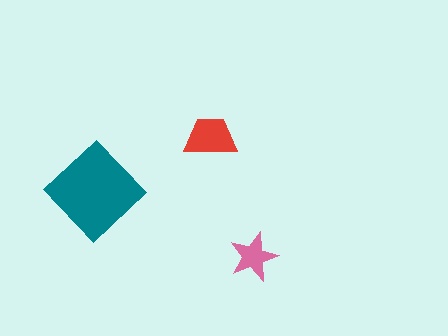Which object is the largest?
The teal diamond.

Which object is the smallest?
The pink star.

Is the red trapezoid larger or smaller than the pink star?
Larger.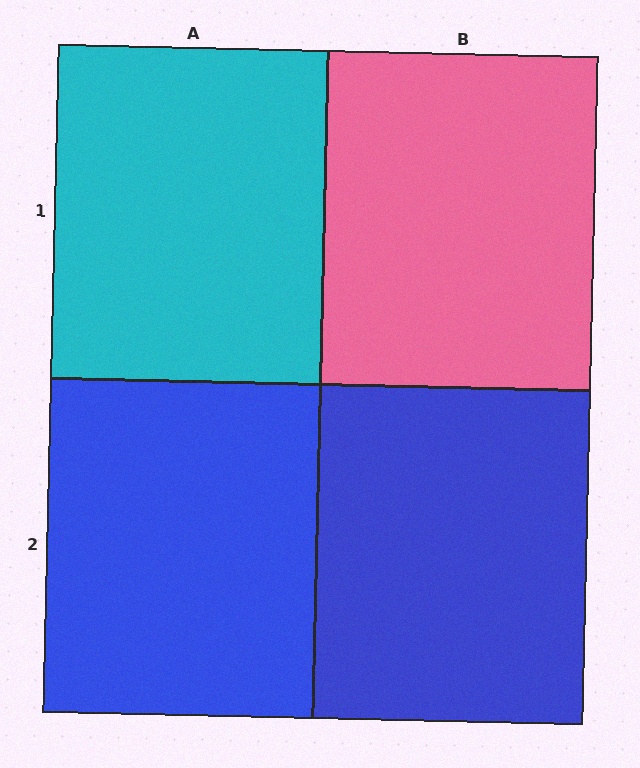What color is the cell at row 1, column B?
Pink.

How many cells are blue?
2 cells are blue.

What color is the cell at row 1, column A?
Cyan.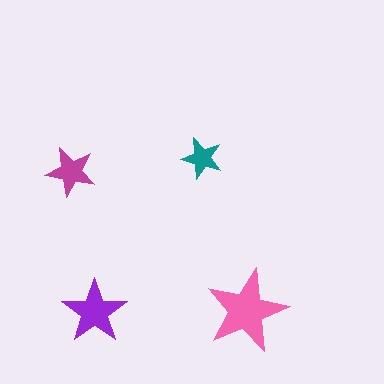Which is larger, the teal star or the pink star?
The pink one.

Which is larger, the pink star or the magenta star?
The pink one.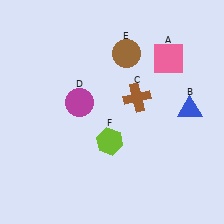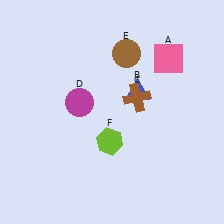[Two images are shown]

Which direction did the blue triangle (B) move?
The blue triangle (B) moved left.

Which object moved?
The blue triangle (B) moved left.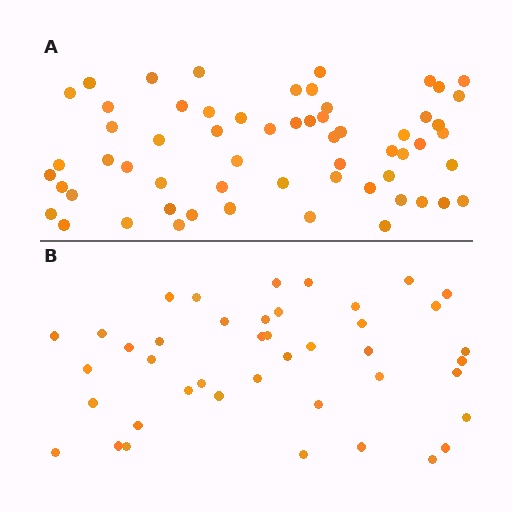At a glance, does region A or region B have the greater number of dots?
Region A (the top region) has more dots.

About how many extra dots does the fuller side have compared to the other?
Region A has approximately 20 more dots than region B.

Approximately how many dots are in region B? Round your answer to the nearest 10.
About 40 dots. (The exact count is 42, which rounds to 40.)